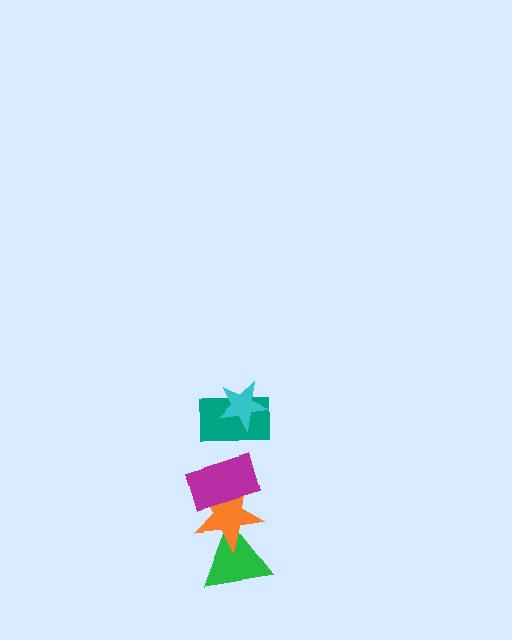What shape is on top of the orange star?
The magenta rectangle is on top of the orange star.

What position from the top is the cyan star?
The cyan star is 1st from the top.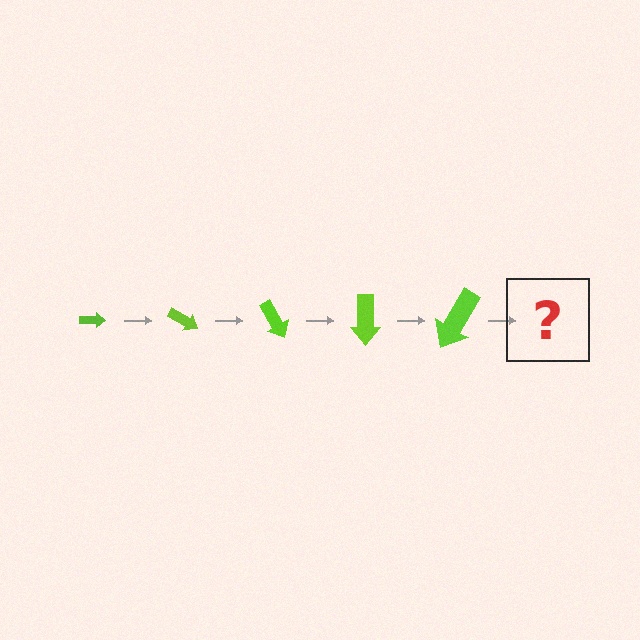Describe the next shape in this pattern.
It should be an arrow, larger than the previous one and rotated 150 degrees from the start.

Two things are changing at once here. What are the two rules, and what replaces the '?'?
The two rules are that the arrow grows larger each step and it rotates 30 degrees each step. The '?' should be an arrow, larger than the previous one and rotated 150 degrees from the start.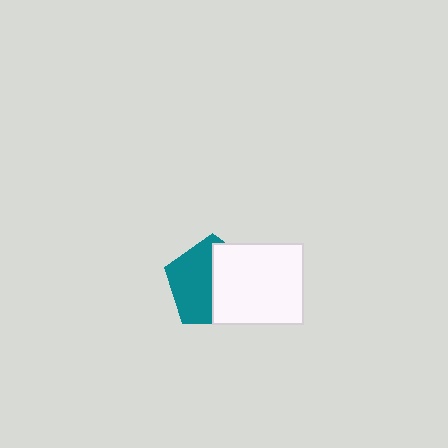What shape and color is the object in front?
The object in front is a white rectangle.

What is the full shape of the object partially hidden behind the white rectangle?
The partially hidden object is a teal pentagon.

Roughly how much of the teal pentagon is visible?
About half of it is visible (roughly 51%).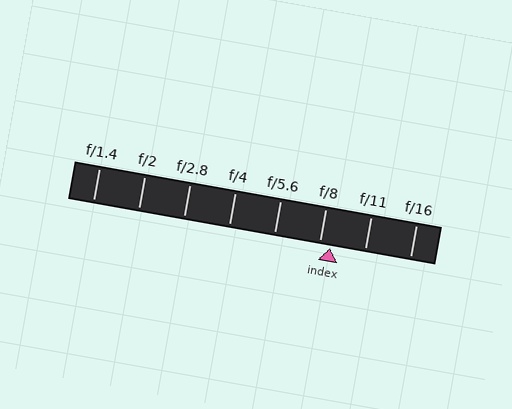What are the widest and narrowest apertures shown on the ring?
The widest aperture shown is f/1.4 and the narrowest is f/16.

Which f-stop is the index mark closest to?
The index mark is closest to f/8.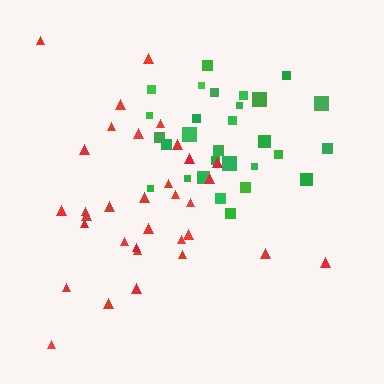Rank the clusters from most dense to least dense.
green, red.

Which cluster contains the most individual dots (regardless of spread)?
Red (33).